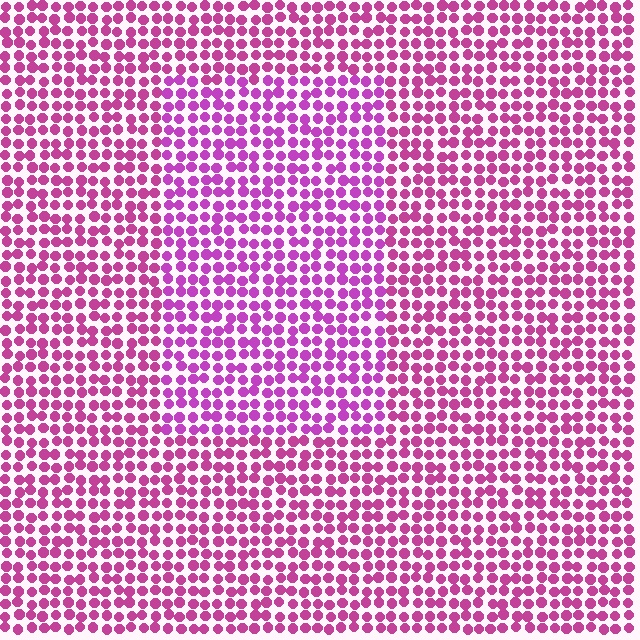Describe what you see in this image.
The image is filled with small magenta elements in a uniform arrangement. A rectangle-shaped region is visible where the elements are tinted to a slightly different hue, forming a subtle color boundary.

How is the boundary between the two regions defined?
The boundary is defined purely by a slight shift in hue (about 20 degrees). Spacing, size, and orientation are identical on both sides.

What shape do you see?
I see a rectangle.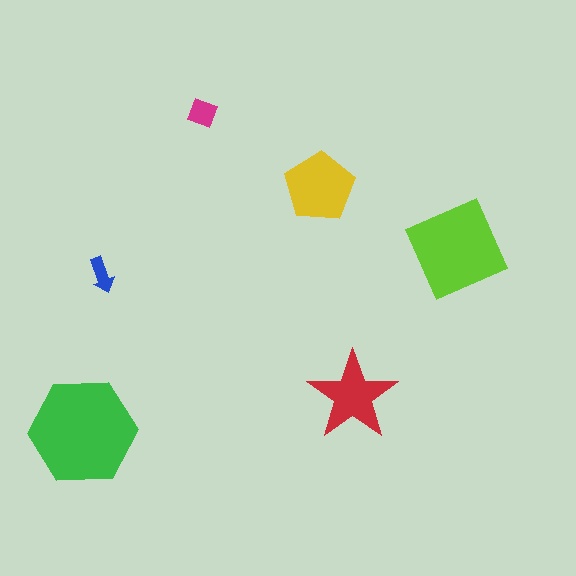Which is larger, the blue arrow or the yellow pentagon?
The yellow pentagon.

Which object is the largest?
The green hexagon.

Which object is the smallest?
The blue arrow.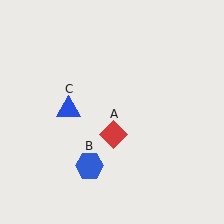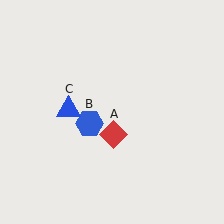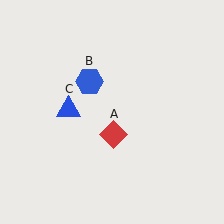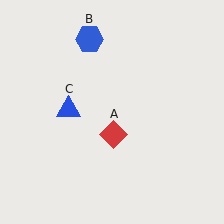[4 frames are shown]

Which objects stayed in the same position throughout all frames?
Red diamond (object A) and blue triangle (object C) remained stationary.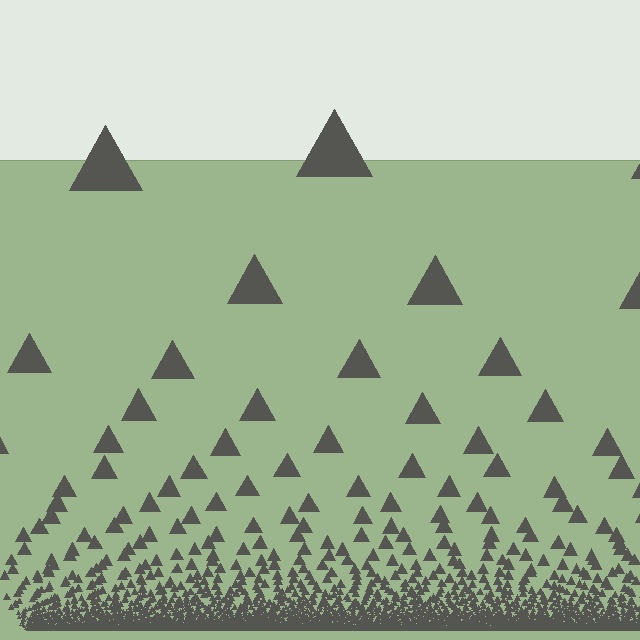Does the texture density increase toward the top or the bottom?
Density increases toward the bottom.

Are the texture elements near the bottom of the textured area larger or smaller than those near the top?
Smaller. The gradient is inverted — elements near the bottom are smaller and denser.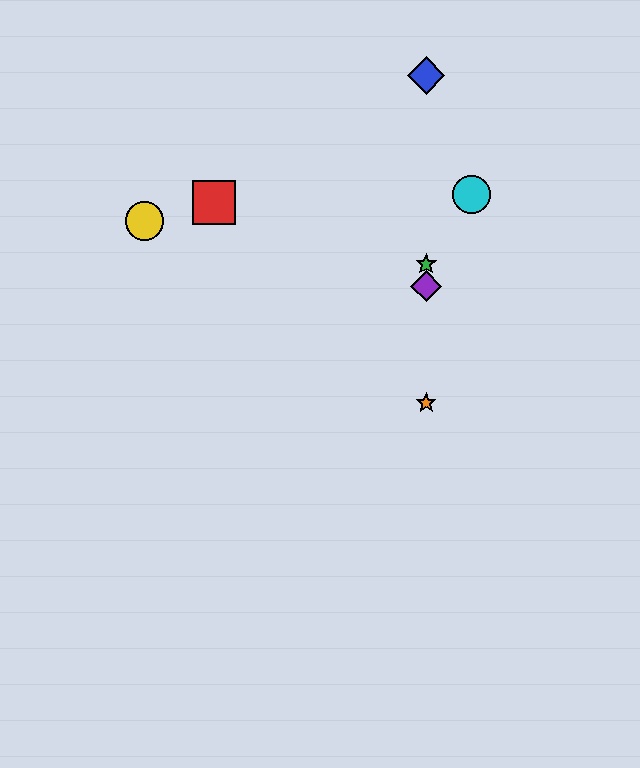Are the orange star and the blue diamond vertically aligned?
Yes, both are at x≈426.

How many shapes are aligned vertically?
4 shapes (the blue diamond, the green star, the purple diamond, the orange star) are aligned vertically.